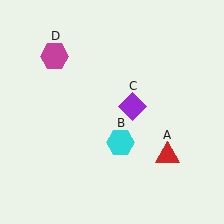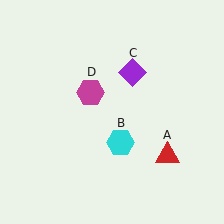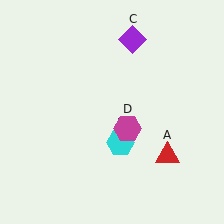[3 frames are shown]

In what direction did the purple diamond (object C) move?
The purple diamond (object C) moved up.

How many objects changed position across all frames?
2 objects changed position: purple diamond (object C), magenta hexagon (object D).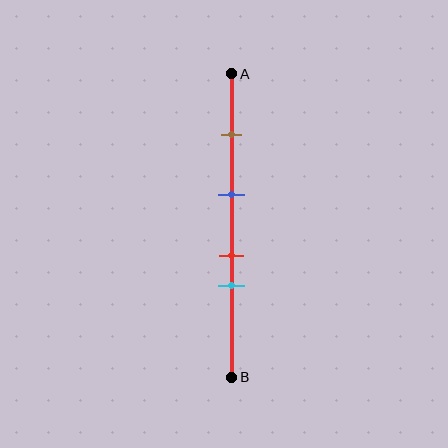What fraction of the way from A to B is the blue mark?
The blue mark is approximately 40% (0.4) of the way from A to B.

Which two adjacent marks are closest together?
The red and cyan marks are the closest adjacent pair.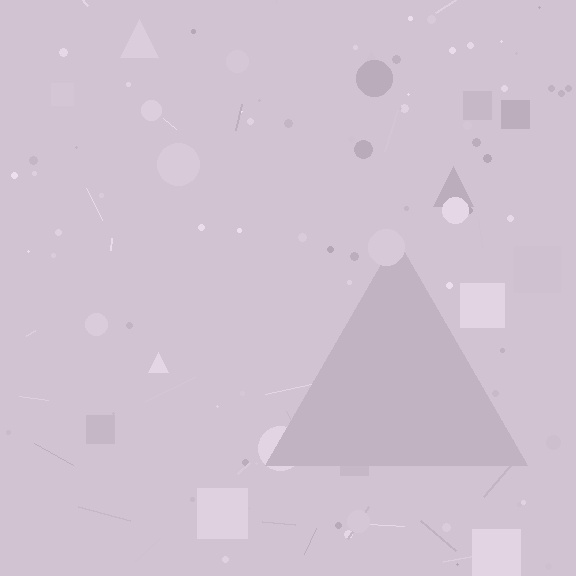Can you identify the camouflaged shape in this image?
The camouflaged shape is a triangle.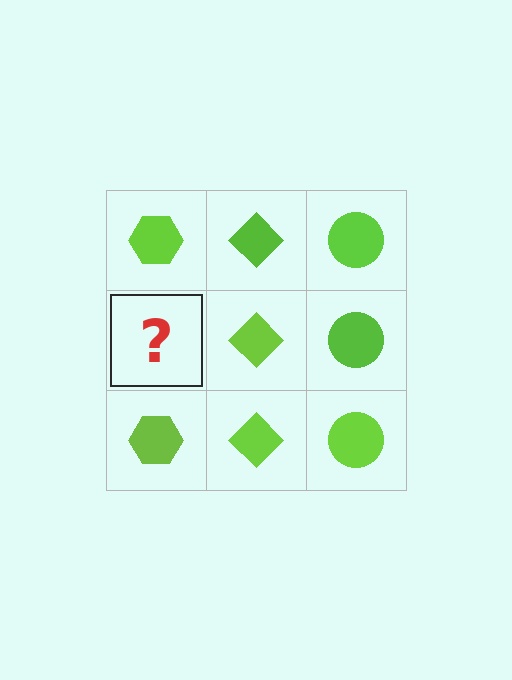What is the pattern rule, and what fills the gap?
The rule is that each column has a consistent shape. The gap should be filled with a lime hexagon.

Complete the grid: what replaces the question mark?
The question mark should be replaced with a lime hexagon.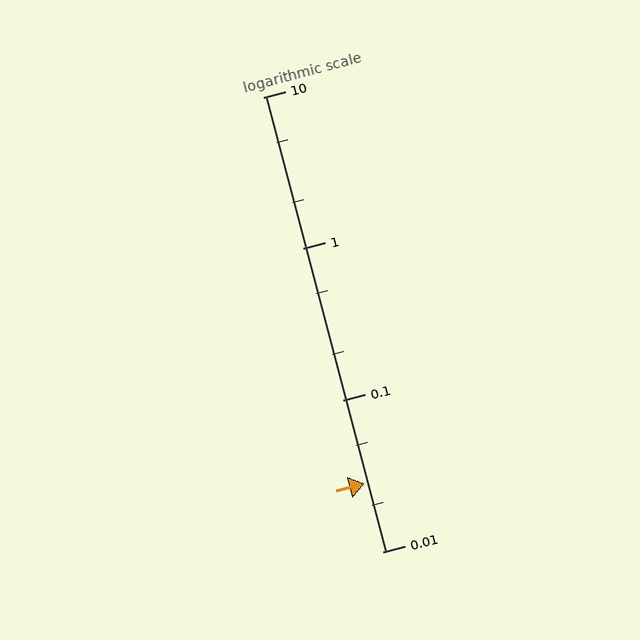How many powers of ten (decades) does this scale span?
The scale spans 3 decades, from 0.01 to 10.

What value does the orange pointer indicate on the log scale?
The pointer indicates approximately 0.028.